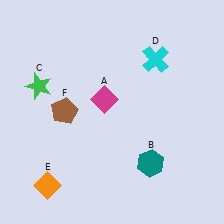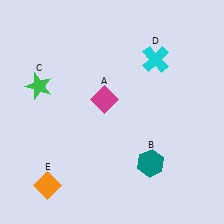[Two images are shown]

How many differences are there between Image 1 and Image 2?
There is 1 difference between the two images.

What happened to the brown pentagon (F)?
The brown pentagon (F) was removed in Image 2. It was in the top-left area of Image 1.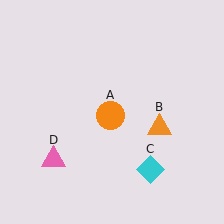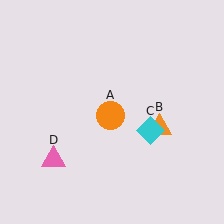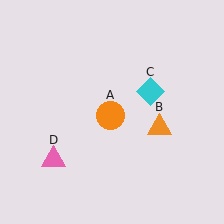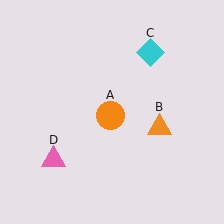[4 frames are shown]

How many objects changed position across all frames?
1 object changed position: cyan diamond (object C).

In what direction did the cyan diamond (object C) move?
The cyan diamond (object C) moved up.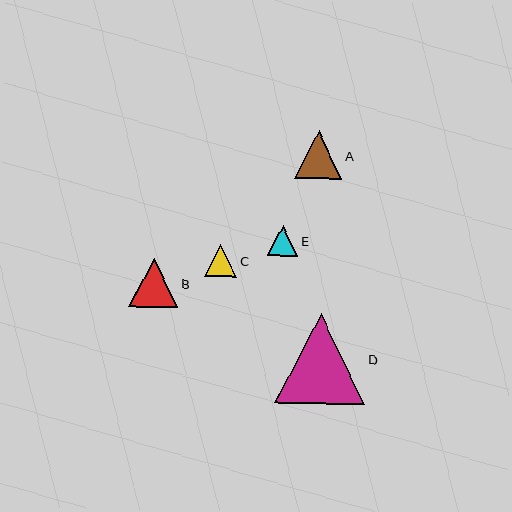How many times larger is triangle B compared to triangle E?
Triangle B is approximately 1.6 times the size of triangle E.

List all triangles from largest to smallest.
From largest to smallest: D, B, A, C, E.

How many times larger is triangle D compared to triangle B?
Triangle D is approximately 1.8 times the size of triangle B.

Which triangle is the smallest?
Triangle E is the smallest with a size of approximately 30 pixels.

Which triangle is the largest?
Triangle D is the largest with a size of approximately 90 pixels.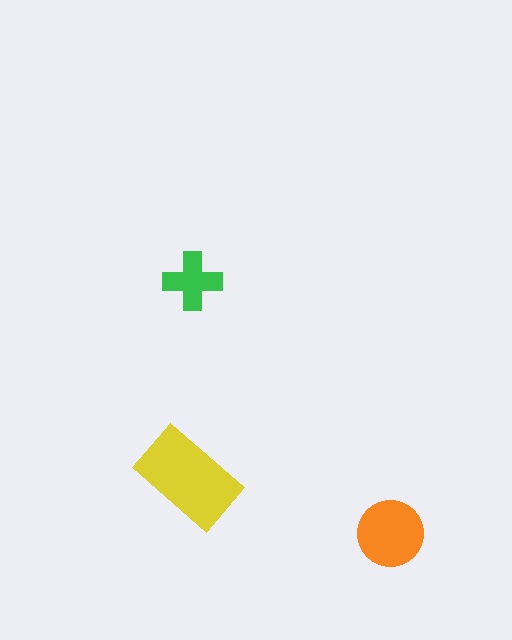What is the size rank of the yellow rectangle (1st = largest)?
1st.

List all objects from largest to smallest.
The yellow rectangle, the orange circle, the green cross.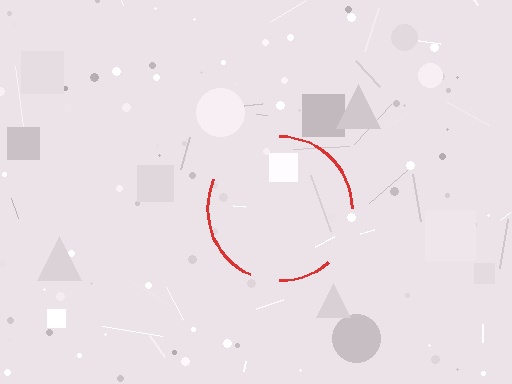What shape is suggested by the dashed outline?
The dashed outline suggests a circle.